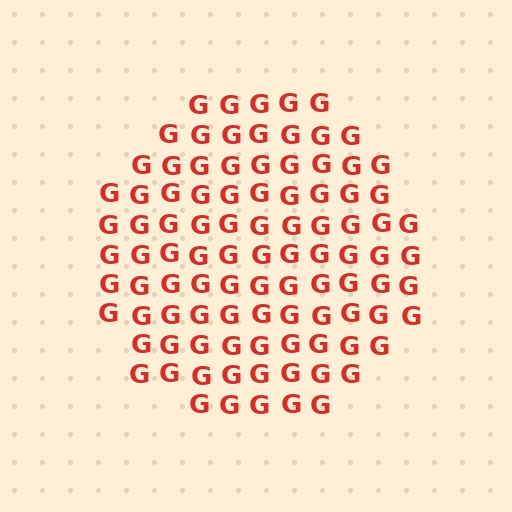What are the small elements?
The small elements are letter G's.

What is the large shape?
The large shape is a circle.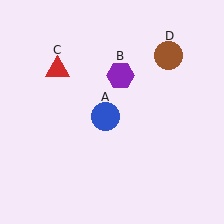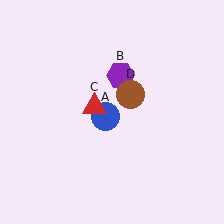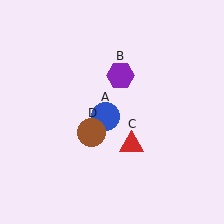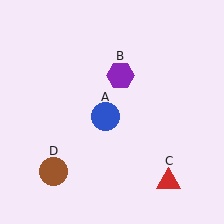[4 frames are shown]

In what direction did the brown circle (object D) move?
The brown circle (object D) moved down and to the left.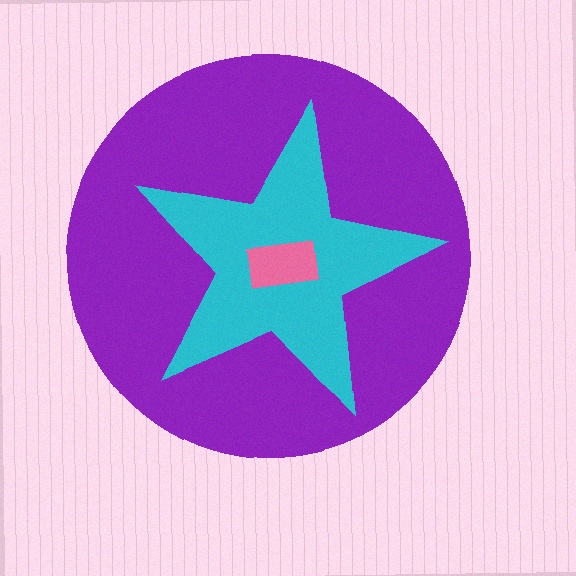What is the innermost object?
The pink rectangle.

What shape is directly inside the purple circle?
The cyan star.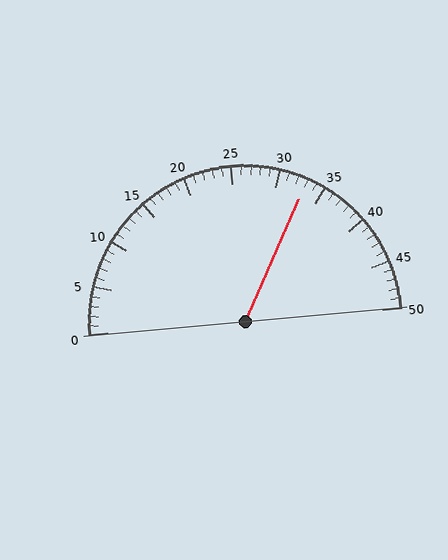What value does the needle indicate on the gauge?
The needle indicates approximately 33.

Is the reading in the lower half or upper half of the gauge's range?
The reading is in the upper half of the range (0 to 50).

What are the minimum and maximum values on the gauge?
The gauge ranges from 0 to 50.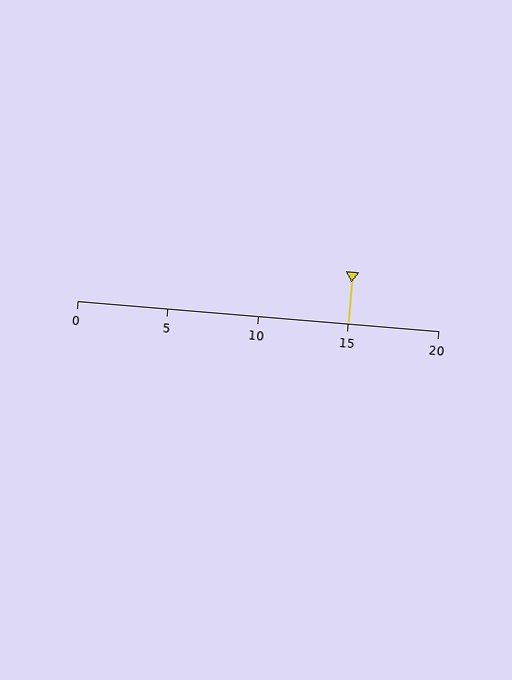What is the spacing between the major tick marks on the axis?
The major ticks are spaced 5 apart.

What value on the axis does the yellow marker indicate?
The marker indicates approximately 15.